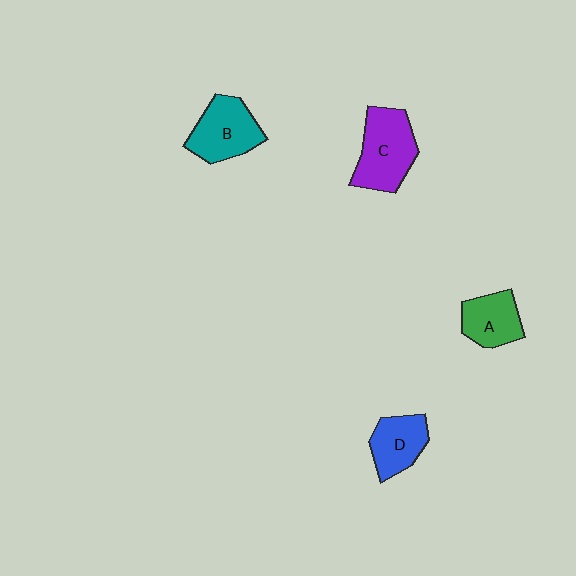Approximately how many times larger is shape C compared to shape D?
Approximately 1.4 times.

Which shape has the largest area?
Shape C (purple).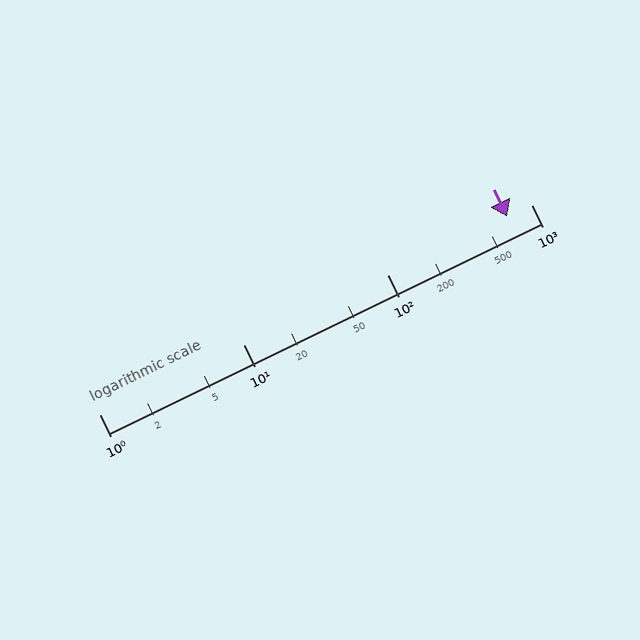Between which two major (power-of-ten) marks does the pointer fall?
The pointer is between 100 and 1000.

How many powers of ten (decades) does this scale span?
The scale spans 3 decades, from 1 to 1000.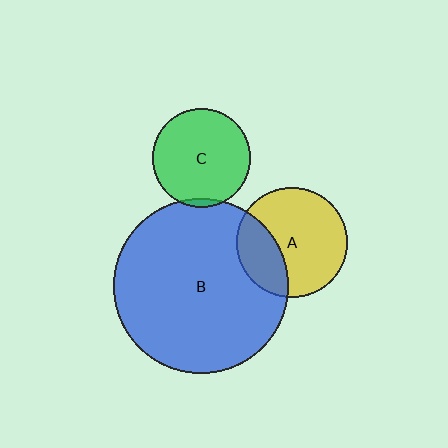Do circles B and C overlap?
Yes.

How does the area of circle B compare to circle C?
Approximately 3.1 times.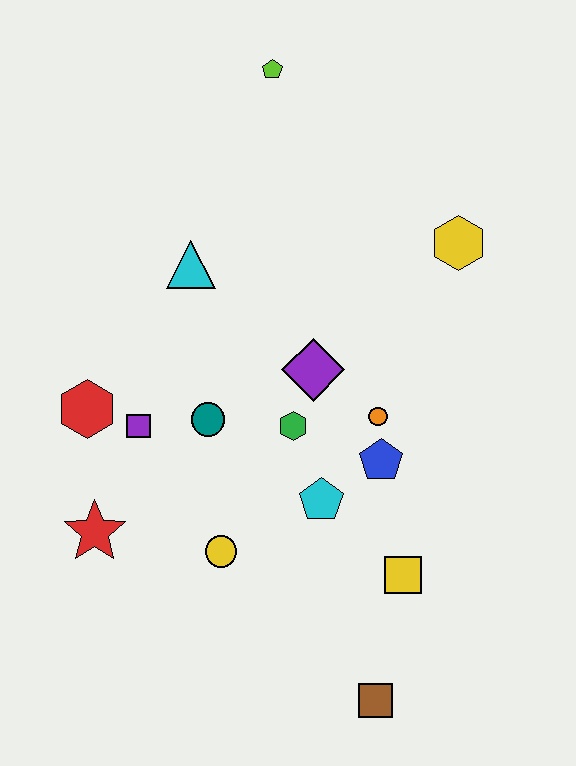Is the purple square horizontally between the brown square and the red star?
Yes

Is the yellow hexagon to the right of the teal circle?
Yes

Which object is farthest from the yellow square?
The lime pentagon is farthest from the yellow square.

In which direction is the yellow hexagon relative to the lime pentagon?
The yellow hexagon is to the right of the lime pentagon.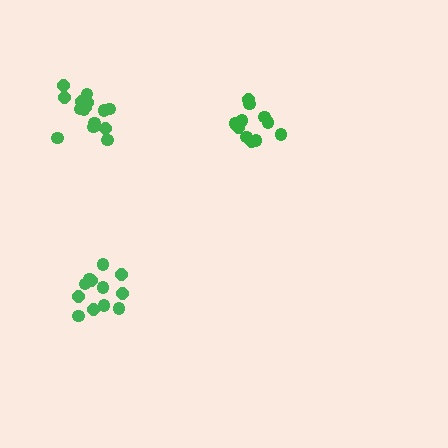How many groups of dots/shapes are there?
There are 3 groups.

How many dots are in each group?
Group 1: 12 dots, Group 2: 15 dots, Group 3: 11 dots (38 total).